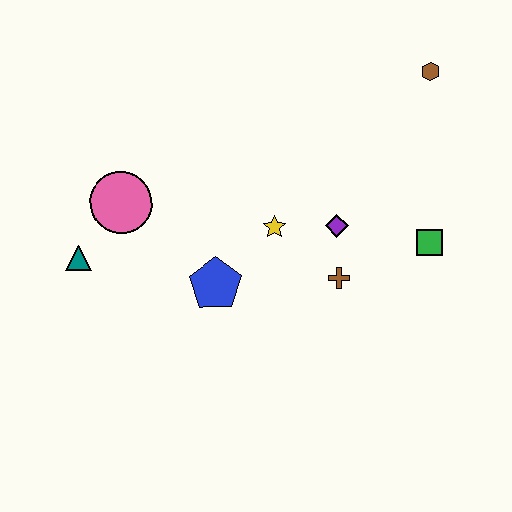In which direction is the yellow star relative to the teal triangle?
The yellow star is to the right of the teal triangle.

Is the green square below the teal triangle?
No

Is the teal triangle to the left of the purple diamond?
Yes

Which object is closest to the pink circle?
The teal triangle is closest to the pink circle.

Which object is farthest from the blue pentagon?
The brown hexagon is farthest from the blue pentagon.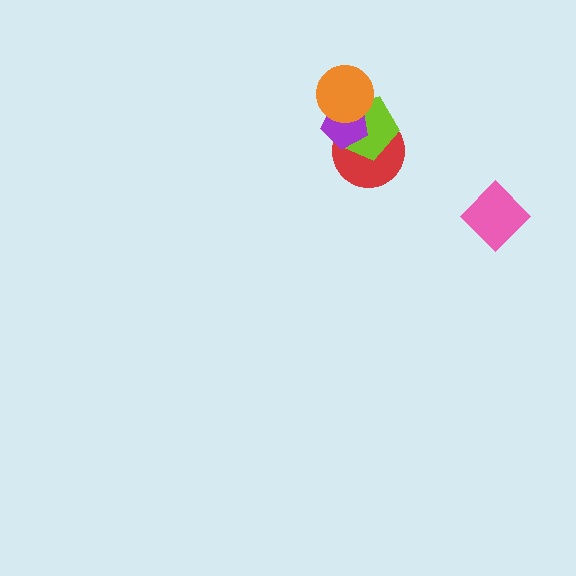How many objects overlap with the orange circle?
2 objects overlap with the orange circle.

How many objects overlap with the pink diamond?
0 objects overlap with the pink diamond.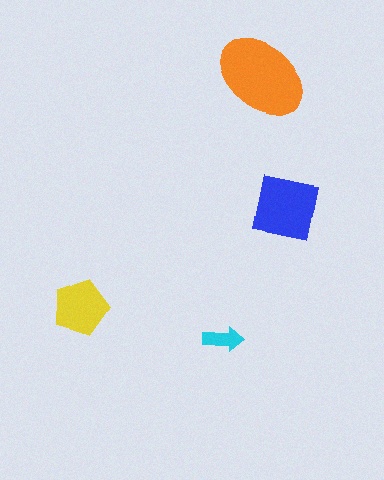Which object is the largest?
The orange ellipse.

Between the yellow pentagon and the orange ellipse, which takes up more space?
The orange ellipse.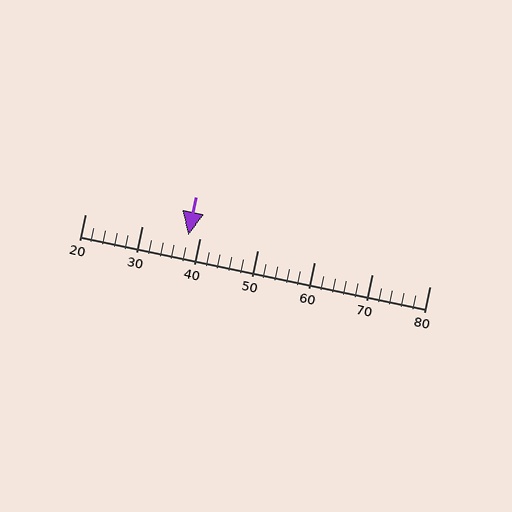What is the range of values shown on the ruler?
The ruler shows values from 20 to 80.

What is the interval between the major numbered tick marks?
The major tick marks are spaced 10 units apart.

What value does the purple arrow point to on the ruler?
The purple arrow points to approximately 38.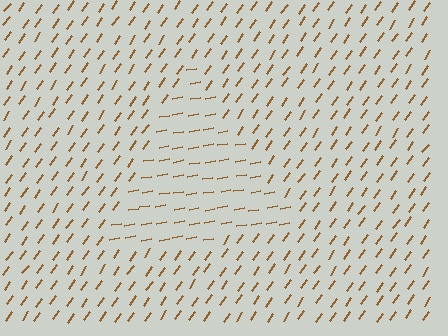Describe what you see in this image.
The image is filled with small brown line segments. A triangle region in the image has lines oriented differently from the surrounding lines, creating a visible texture boundary.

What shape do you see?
I see a triangle.